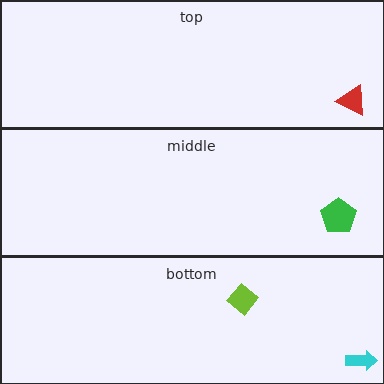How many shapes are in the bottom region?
2.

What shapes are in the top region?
The red triangle.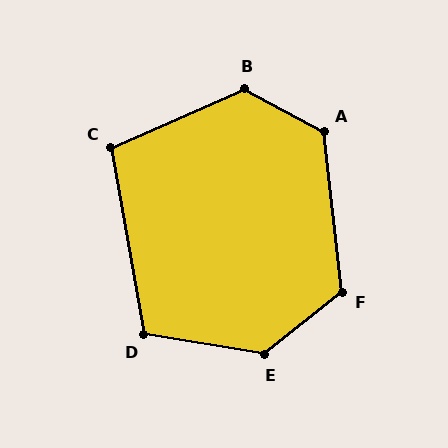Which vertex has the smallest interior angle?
C, at approximately 104 degrees.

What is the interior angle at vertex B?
Approximately 128 degrees (obtuse).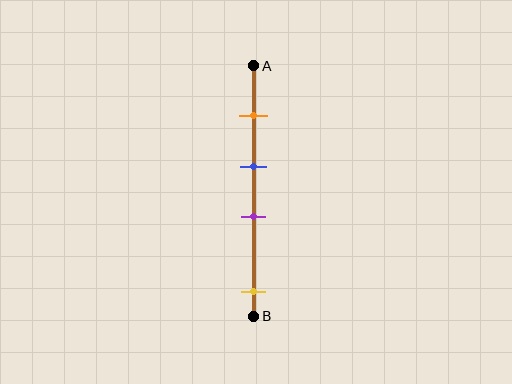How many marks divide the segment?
There are 4 marks dividing the segment.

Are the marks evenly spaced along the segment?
No, the marks are not evenly spaced.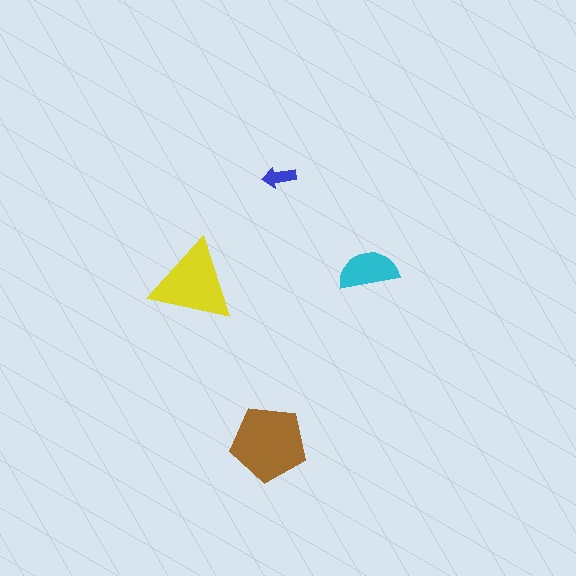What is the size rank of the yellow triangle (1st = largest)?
2nd.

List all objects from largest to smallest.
The brown pentagon, the yellow triangle, the cyan semicircle, the blue arrow.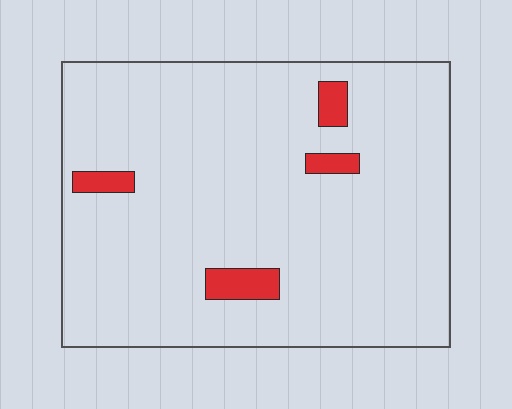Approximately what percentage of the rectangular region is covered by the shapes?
Approximately 5%.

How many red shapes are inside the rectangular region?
4.